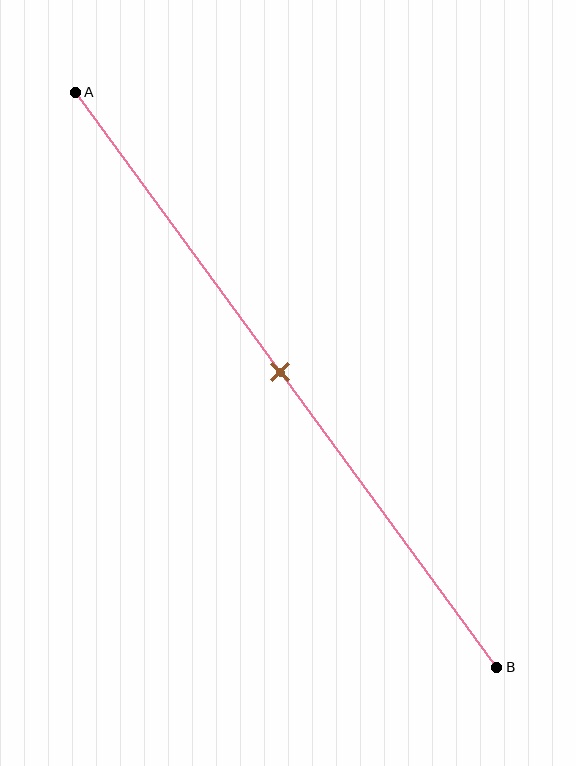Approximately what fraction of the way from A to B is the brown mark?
The brown mark is approximately 50% of the way from A to B.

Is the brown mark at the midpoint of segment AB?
Yes, the mark is approximately at the midpoint.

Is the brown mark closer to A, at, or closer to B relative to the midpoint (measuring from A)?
The brown mark is approximately at the midpoint of segment AB.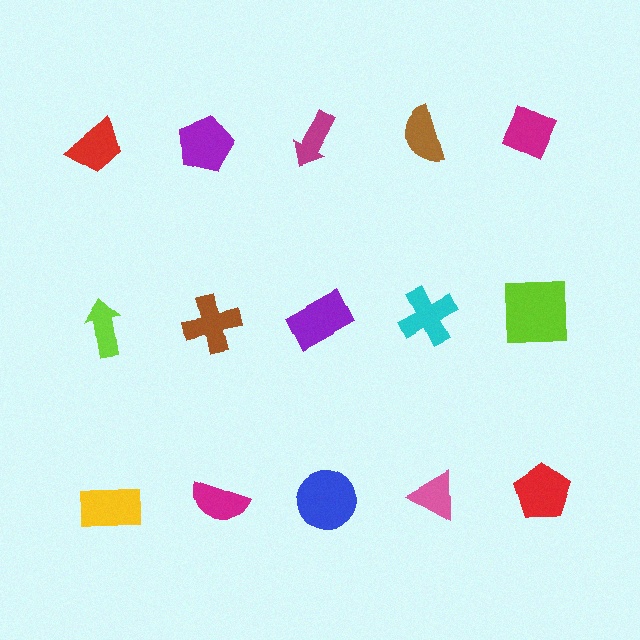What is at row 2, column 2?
A brown cross.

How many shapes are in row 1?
5 shapes.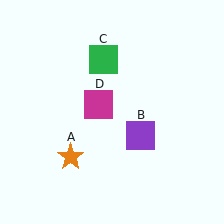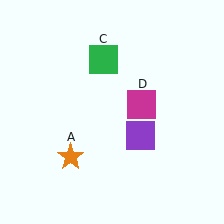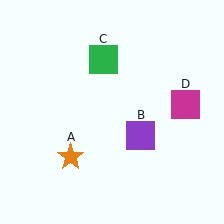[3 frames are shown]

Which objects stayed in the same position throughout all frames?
Orange star (object A) and purple square (object B) and green square (object C) remained stationary.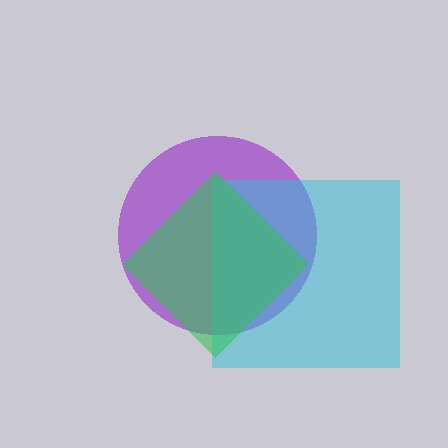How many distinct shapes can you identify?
There are 3 distinct shapes: a purple circle, a cyan square, a green diamond.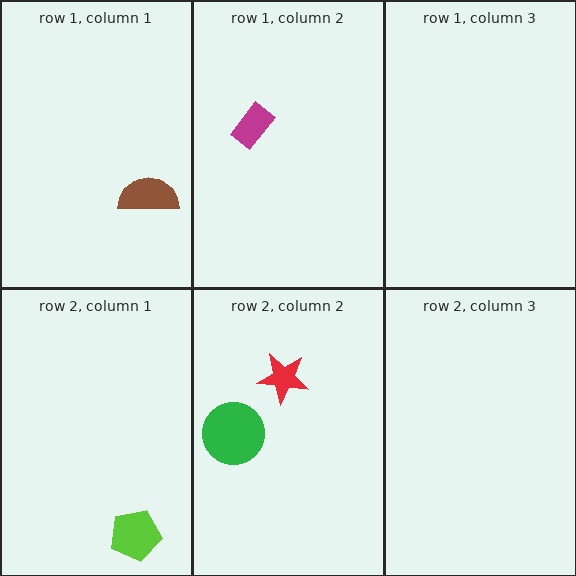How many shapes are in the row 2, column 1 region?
1.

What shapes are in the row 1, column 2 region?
The magenta rectangle.